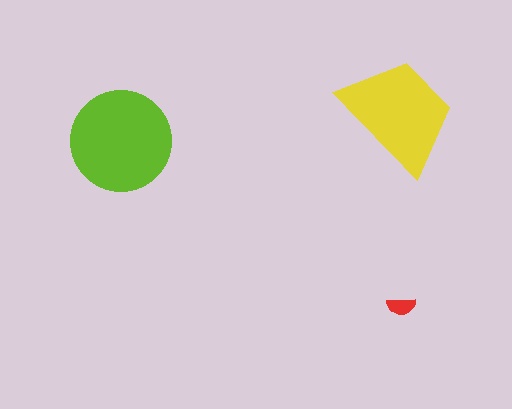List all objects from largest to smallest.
The lime circle, the yellow trapezoid, the red semicircle.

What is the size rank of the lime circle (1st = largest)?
1st.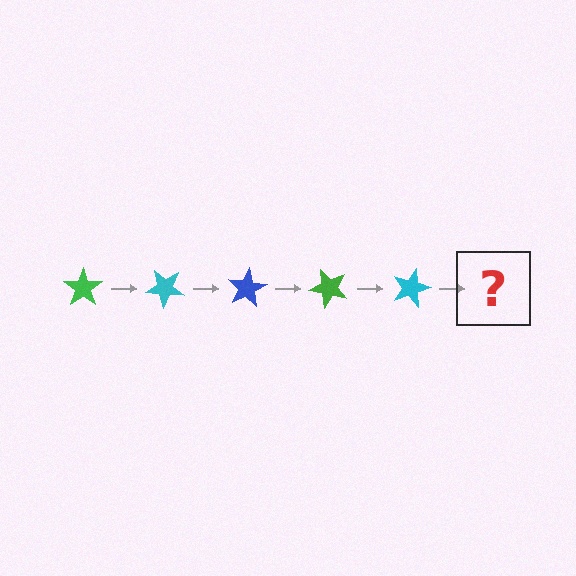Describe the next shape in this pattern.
It should be a blue star, rotated 200 degrees from the start.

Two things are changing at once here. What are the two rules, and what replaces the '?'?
The two rules are that it rotates 40 degrees each step and the color cycles through green, cyan, and blue. The '?' should be a blue star, rotated 200 degrees from the start.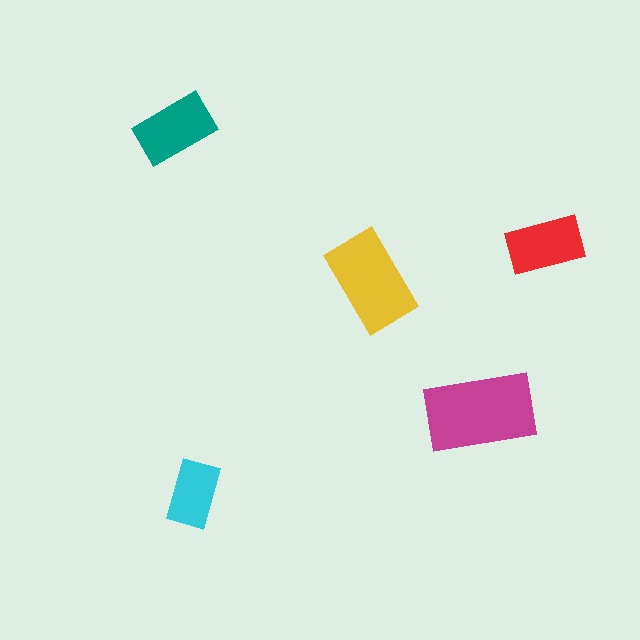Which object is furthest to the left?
The teal rectangle is leftmost.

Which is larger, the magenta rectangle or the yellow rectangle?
The magenta one.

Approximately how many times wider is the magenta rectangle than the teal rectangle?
About 1.5 times wider.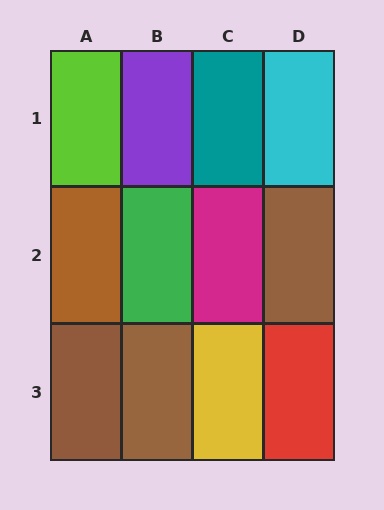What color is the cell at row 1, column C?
Teal.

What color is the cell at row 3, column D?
Red.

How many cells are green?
1 cell is green.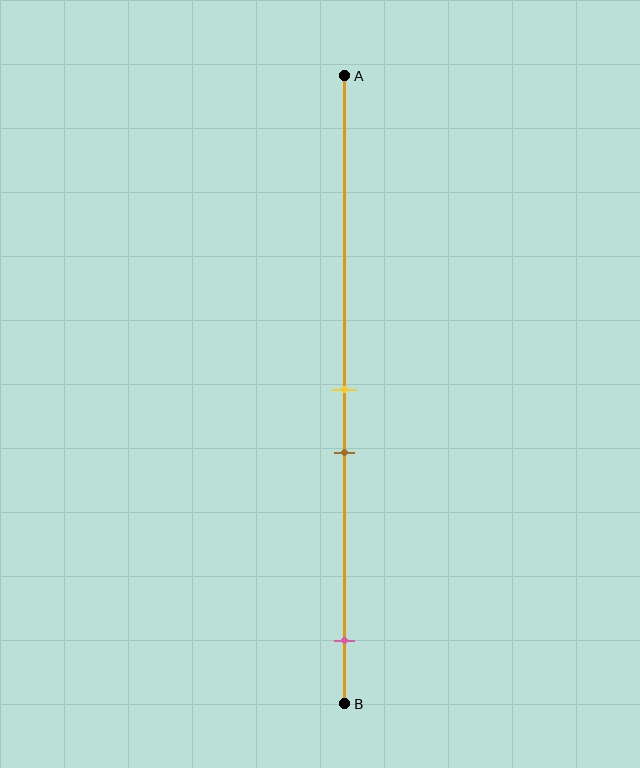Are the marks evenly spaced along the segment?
No, the marks are not evenly spaced.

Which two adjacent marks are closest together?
The yellow and brown marks are the closest adjacent pair.